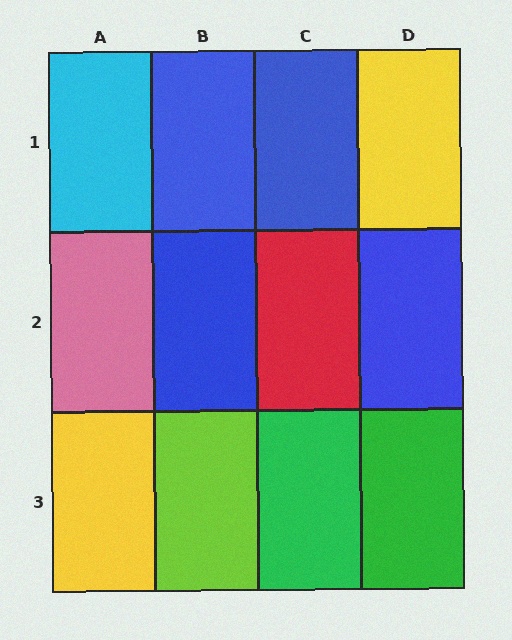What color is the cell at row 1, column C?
Blue.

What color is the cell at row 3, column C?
Green.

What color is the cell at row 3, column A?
Yellow.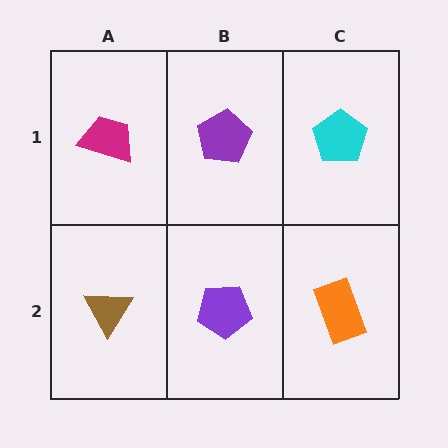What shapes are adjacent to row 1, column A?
A brown triangle (row 2, column A), a purple pentagon (row 1, column B).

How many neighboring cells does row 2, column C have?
2.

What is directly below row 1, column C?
An orange rectangle.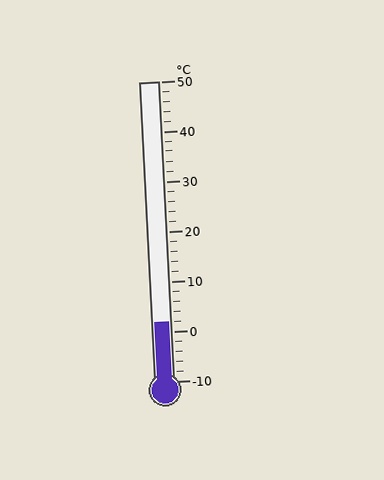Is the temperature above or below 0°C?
The temperature is above 0°C.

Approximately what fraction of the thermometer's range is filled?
The thermometer is filled to approximately 20% of its range.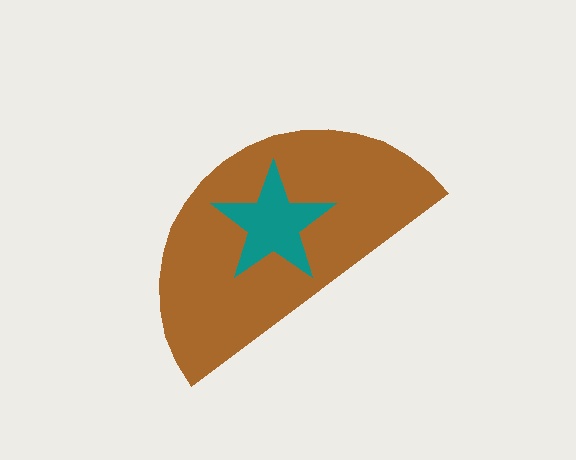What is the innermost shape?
The teal star.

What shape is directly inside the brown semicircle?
The teal star.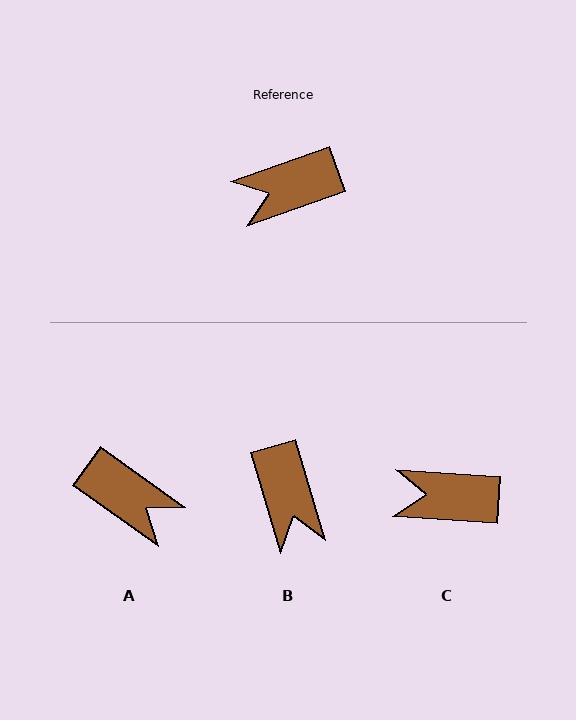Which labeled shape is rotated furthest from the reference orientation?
A, about 125 degrees away.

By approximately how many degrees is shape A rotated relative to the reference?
Approximately 125 degrees counter-clockwise.